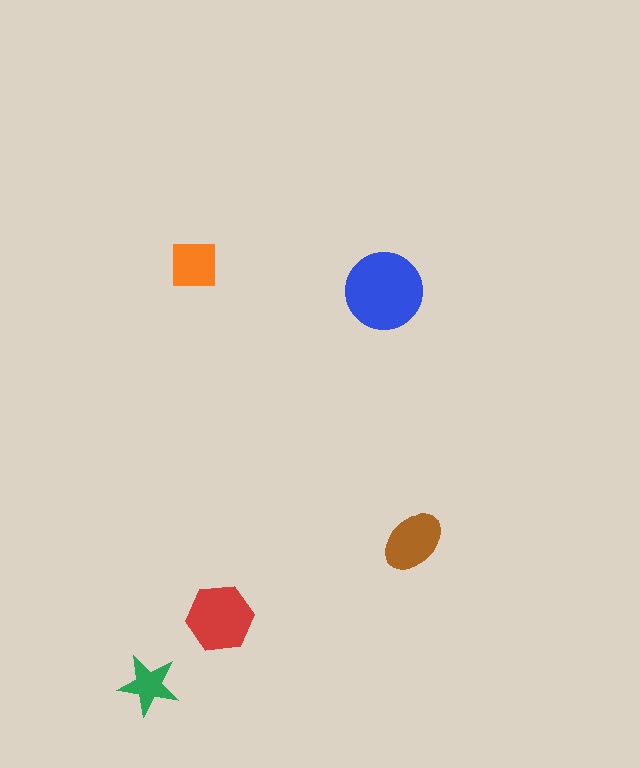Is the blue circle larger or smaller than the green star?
Larger.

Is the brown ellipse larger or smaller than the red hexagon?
Smaller.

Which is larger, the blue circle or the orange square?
The blue circle.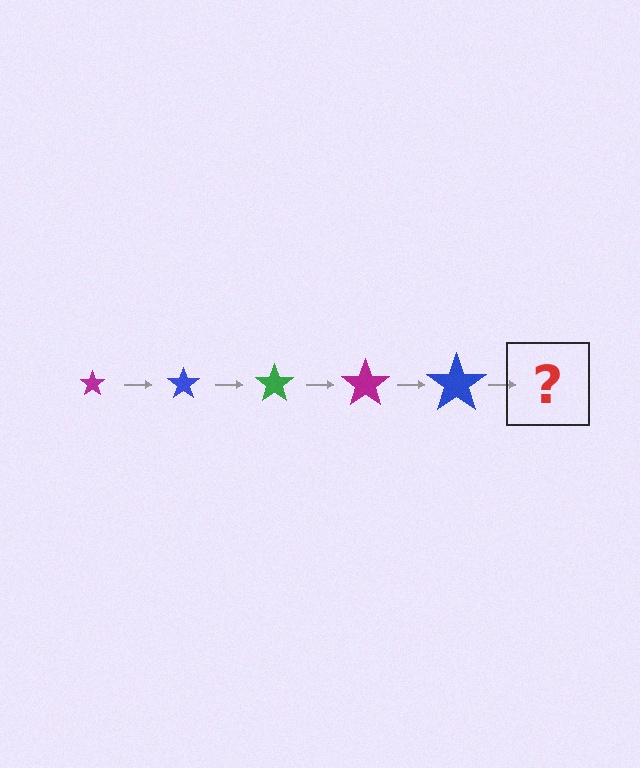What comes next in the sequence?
The next element should be a green star, larger than the previous one.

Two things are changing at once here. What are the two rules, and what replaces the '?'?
The two rules are that the star grows larger each step and the color cycles through magenta, blue, and green. The '?' should be a green star, larger than the previous one.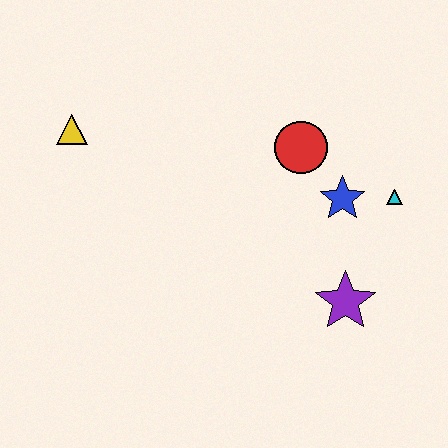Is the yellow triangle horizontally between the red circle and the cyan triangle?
No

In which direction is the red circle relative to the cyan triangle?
The red circle is to the left of the cyan triangle.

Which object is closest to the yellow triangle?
The red circle is closest to the yellow triangle.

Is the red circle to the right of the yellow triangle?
Yes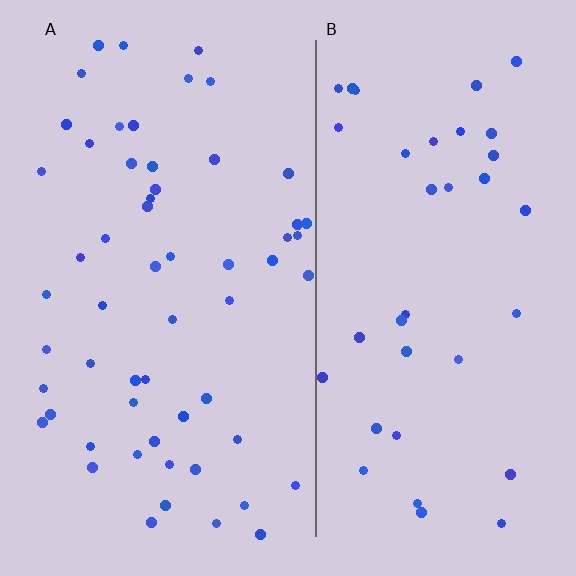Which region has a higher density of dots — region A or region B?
A (the left).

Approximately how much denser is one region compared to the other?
Approximately 1.5× — region A over region B.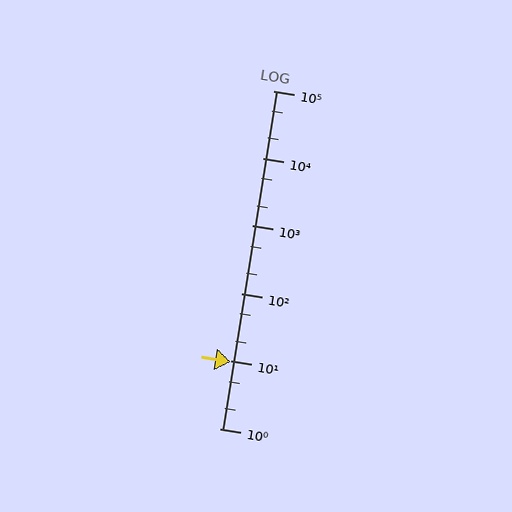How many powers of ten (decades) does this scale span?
The scale spans 5 decades, from 1 to 100000.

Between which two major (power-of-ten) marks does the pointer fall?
The pointer is between 1 and 10.